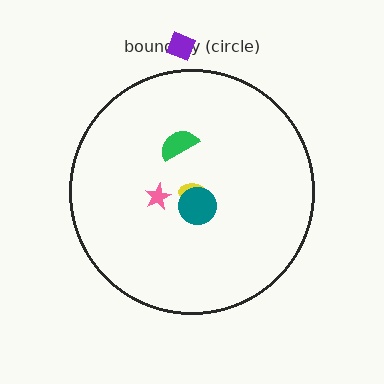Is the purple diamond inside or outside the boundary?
Outside.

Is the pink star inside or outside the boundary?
Inside.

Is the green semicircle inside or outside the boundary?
Inside.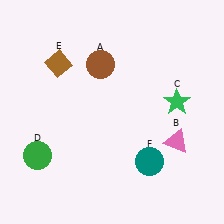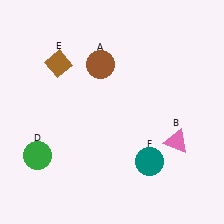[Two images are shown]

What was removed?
The green star (C) was removed in Image 2.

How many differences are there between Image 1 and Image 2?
There is 1 difference between the two images.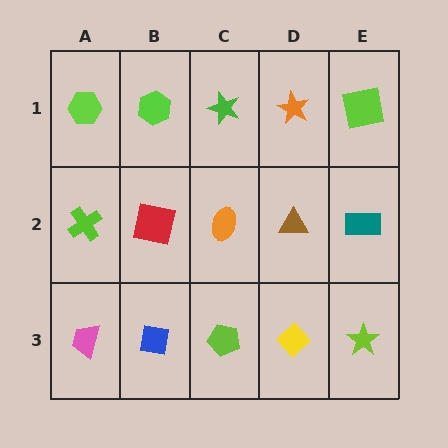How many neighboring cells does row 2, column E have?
3.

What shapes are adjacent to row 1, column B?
A red square (row 2, column B), a lime hexagon (row 1, column A), a green star (row 1, column C).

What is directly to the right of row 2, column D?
A teal rectangle.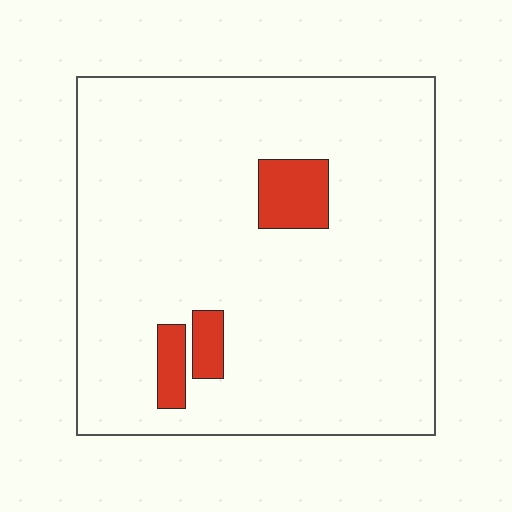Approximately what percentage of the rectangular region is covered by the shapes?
Approximately 5%.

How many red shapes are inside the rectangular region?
3.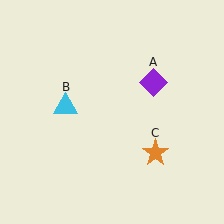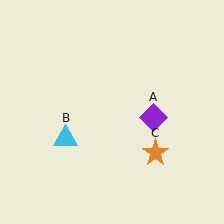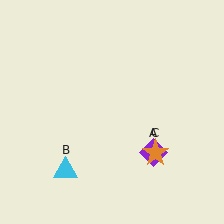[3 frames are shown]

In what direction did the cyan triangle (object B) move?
The cyan triangle (object B) moved down.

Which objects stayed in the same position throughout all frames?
Orange star (object C) remained stationary.